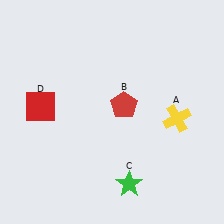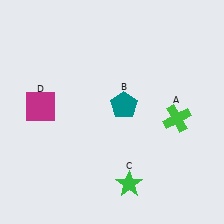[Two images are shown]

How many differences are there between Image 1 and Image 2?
There are 3 differences between the two images.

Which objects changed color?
A changed from yellow to green. B changed from red to teal. D changed from red to magenta.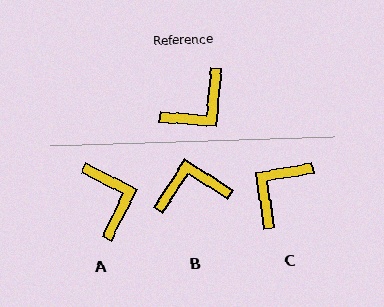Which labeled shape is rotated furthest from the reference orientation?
C, about 166 degrees away.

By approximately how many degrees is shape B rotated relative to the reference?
Approximately 152 degrees counter-clockwise.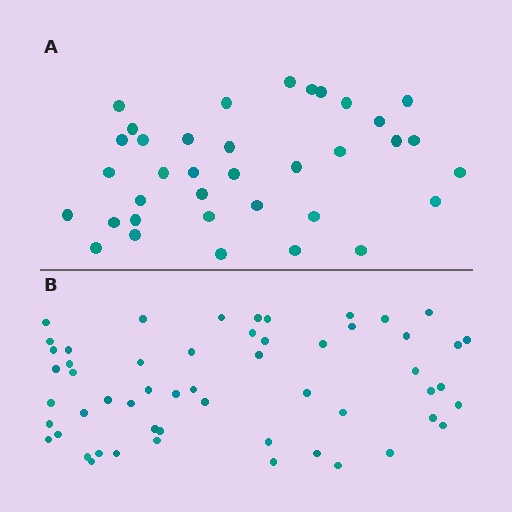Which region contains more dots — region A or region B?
Region B (the bottom region) has more dots.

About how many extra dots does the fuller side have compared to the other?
Region B has approximately 20 more dots than region A.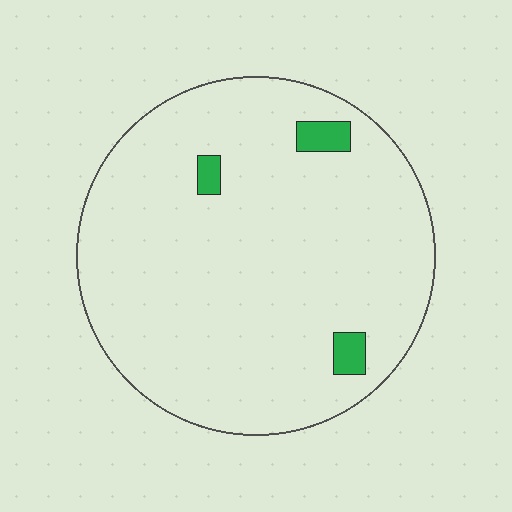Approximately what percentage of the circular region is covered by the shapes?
Approximately 5%.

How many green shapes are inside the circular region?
3.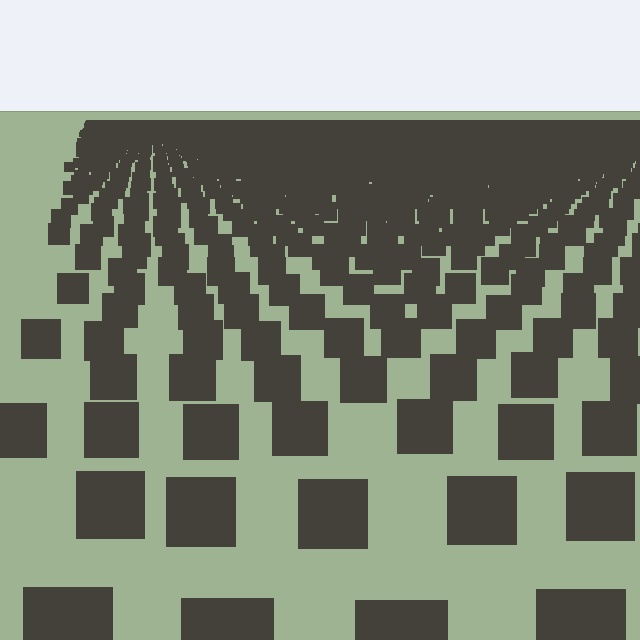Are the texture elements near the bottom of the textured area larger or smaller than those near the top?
Larger. Near the bottom, elements are closer to the viewer and appear at a bigger on-screen size.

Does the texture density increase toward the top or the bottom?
Density increases toward the top.